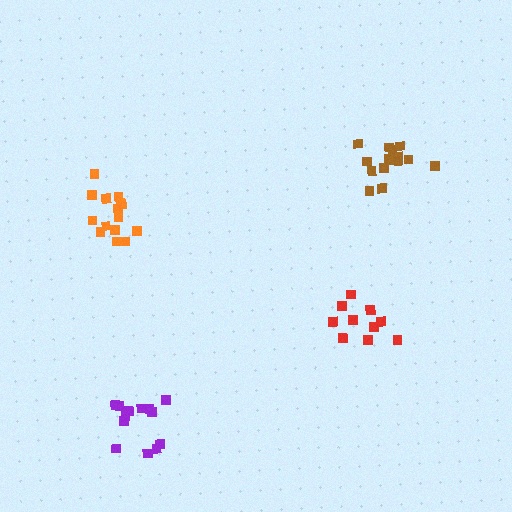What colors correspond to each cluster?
The clusters are colored: purple, brown, orange, red.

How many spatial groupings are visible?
There are 4 spatial groupings.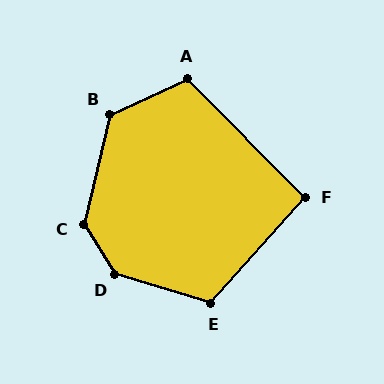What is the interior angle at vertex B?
Approximately 128 degrees (obtuse).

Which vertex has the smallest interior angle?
F, at approximately 93 degrees.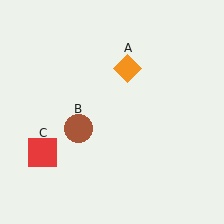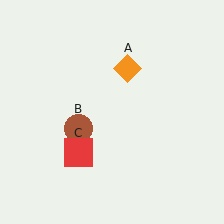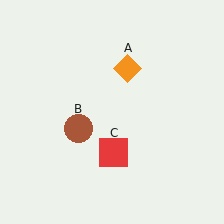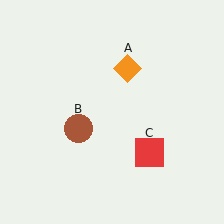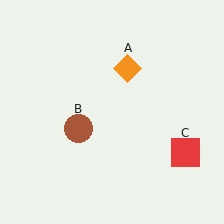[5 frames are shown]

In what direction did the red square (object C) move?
The red square (object C) moved right.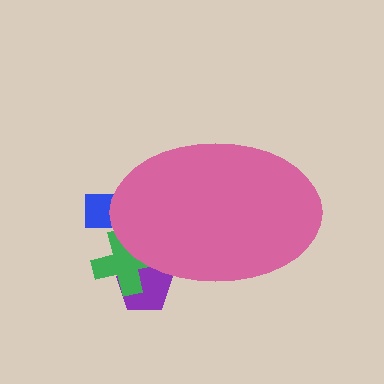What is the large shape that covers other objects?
A pink ellipse.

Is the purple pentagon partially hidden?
Yes, the purple pentagon is partially hidden behind the pink ellipse.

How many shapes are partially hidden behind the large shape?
3 shapes are partially hidden.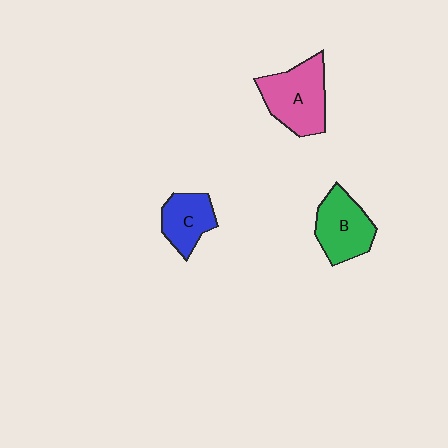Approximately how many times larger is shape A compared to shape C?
Approximately 1.5 times.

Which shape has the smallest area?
Shape C (blue).